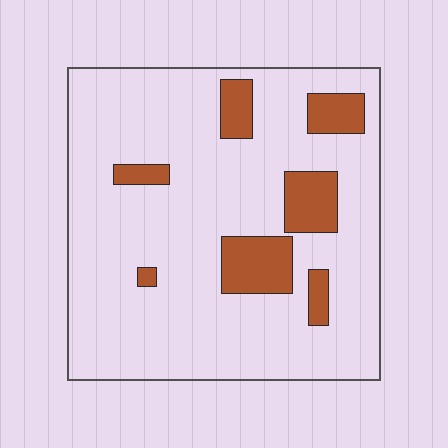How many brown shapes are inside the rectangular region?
7.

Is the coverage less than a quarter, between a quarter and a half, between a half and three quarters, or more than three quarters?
Less than a quarter.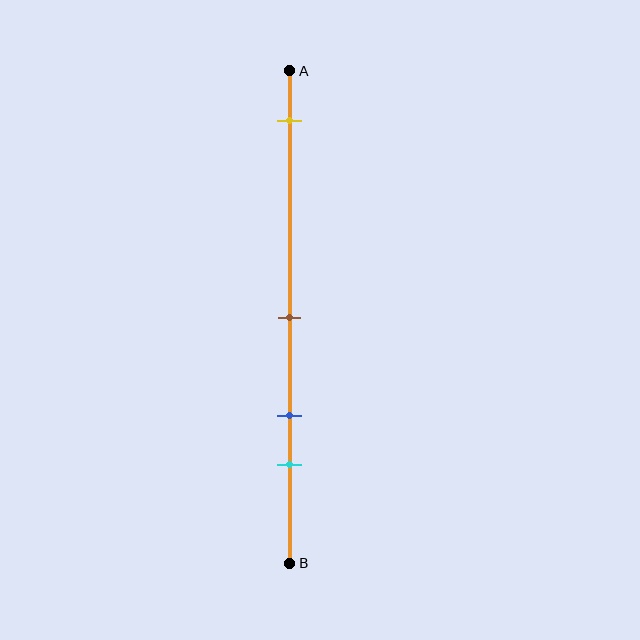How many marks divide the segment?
There are 4 marks dividing the segment.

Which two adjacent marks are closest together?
The blue and cyan marks are the closest adjacent pair.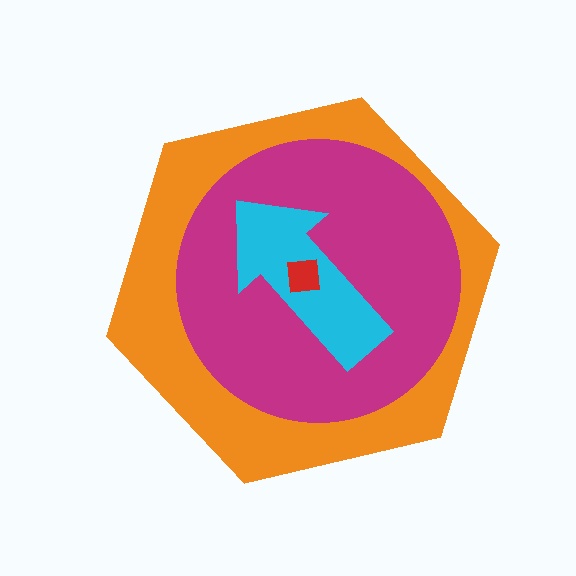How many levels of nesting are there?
4.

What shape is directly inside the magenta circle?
The cyan arrow.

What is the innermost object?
The red square.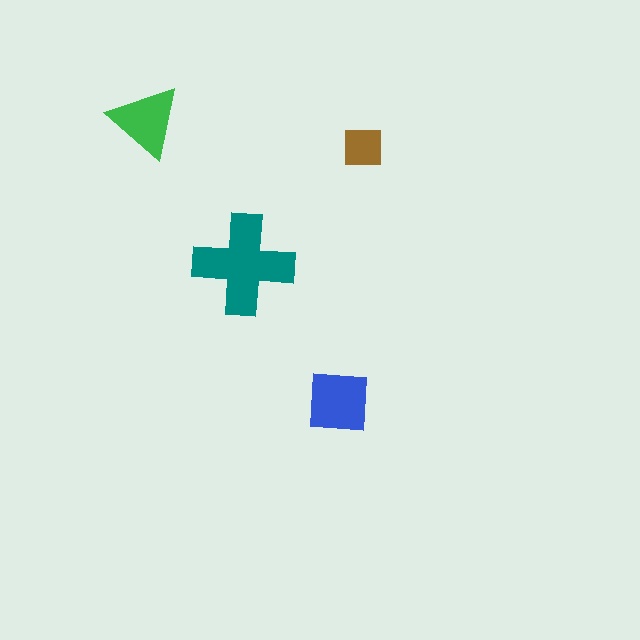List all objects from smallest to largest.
The brown square, the green triangle, the blue square, the teal cross.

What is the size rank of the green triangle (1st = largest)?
3rd.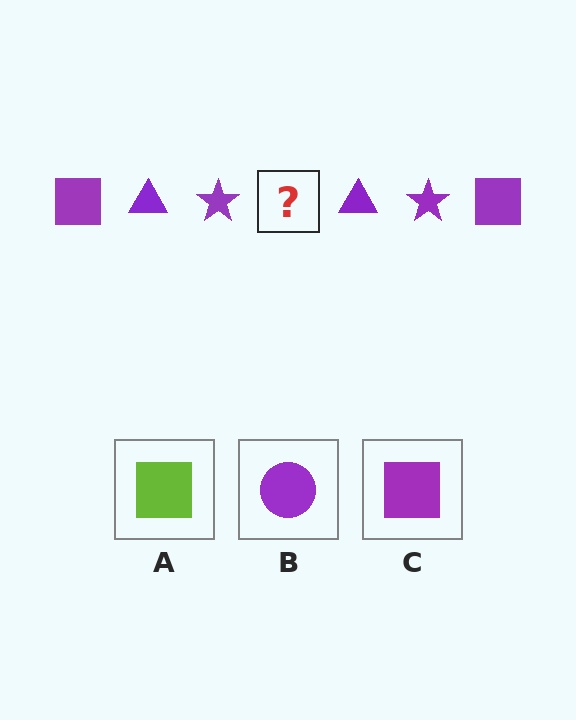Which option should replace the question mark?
Option C.